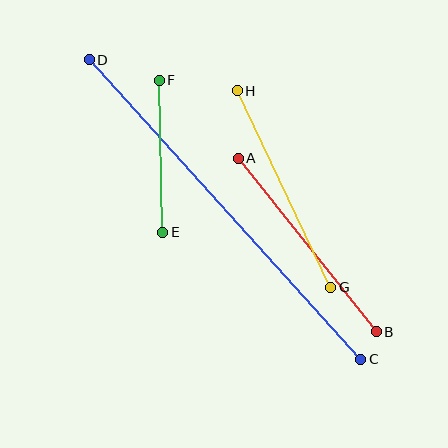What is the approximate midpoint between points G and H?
The midpoint is at approximately (284, 189) pixels.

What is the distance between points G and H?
The distance is approximately 218 pixels.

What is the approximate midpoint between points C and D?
The midpoint is at approximately (225, 209) pixels.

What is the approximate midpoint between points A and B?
The midpoint is at approximately (307, 245) pixels.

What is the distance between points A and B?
The distance is approximately 221 pixels.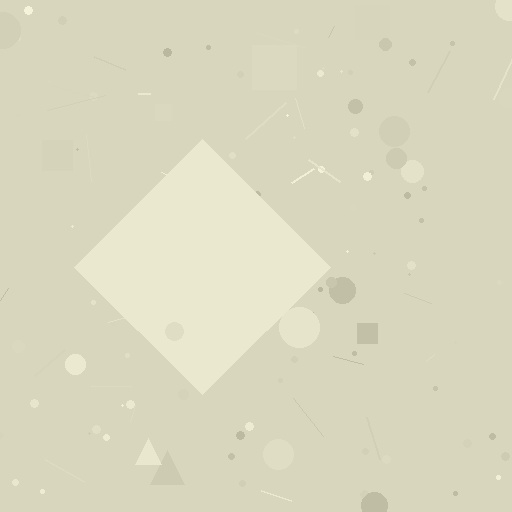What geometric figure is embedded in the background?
A diamond is embedded in the background.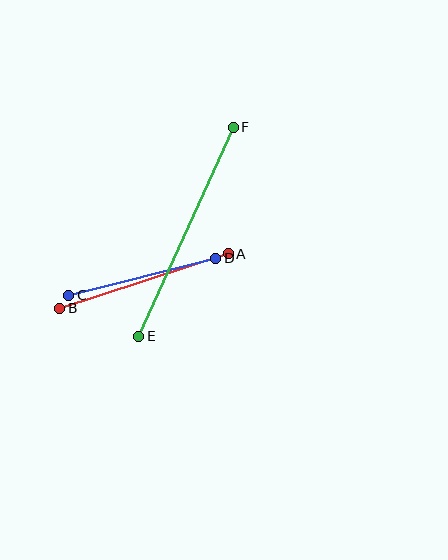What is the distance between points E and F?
The distance is approximately 229 pixels.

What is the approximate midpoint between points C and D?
The midpoint is at approximately (142, 277) pixels.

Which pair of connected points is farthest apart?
Points E and F are farthest apart.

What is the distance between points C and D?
The distance is approximately 152 pixels.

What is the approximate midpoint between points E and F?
The midpoint is at approximately (186, 232) pixels.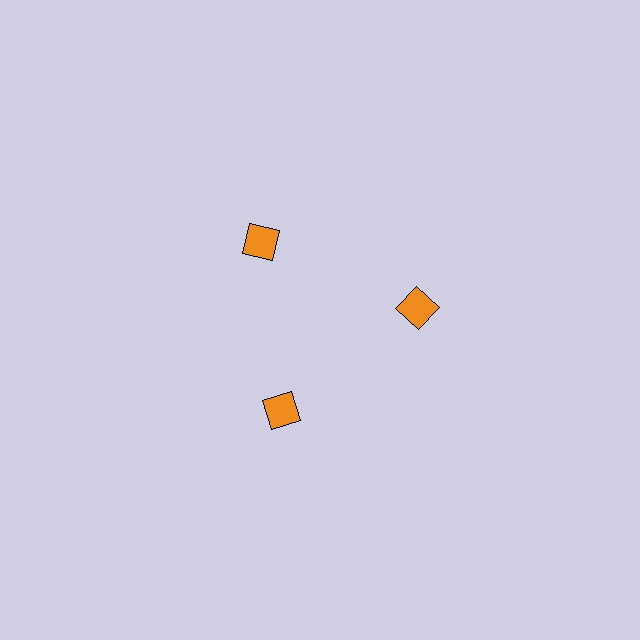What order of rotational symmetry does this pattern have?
This pattern has 3-fold rotational symmetry.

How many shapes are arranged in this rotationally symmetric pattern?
There are 3 shapes, arranged in 3 groups of 1.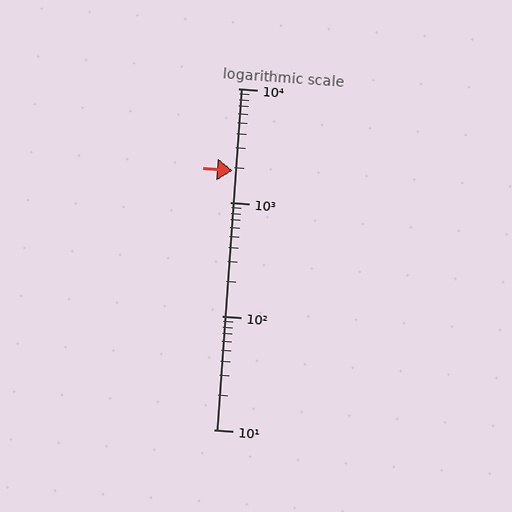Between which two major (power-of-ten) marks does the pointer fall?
The pointer is between 1000 and 10000.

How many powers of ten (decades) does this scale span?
The scale spans 3 decades, from 10 to 10000.